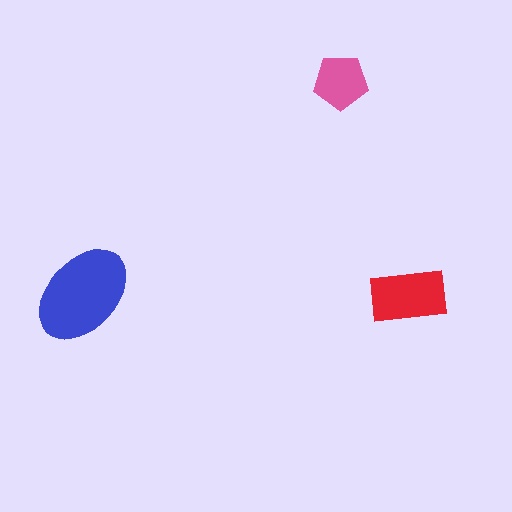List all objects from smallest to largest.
The pink pentagon, the red rectangle, the blue ellipse.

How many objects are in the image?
There are 3 objects in the image.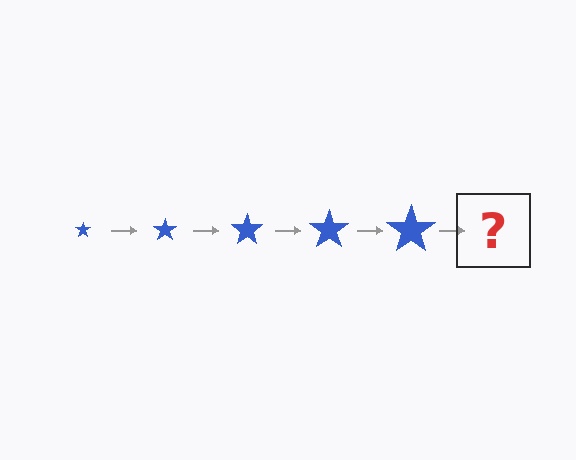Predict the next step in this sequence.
The next step is a blue star, larger than the previous one.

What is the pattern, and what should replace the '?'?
The pattern is that the star gets progressively larger each step. The '?' should be a blue star, larger than the previous one.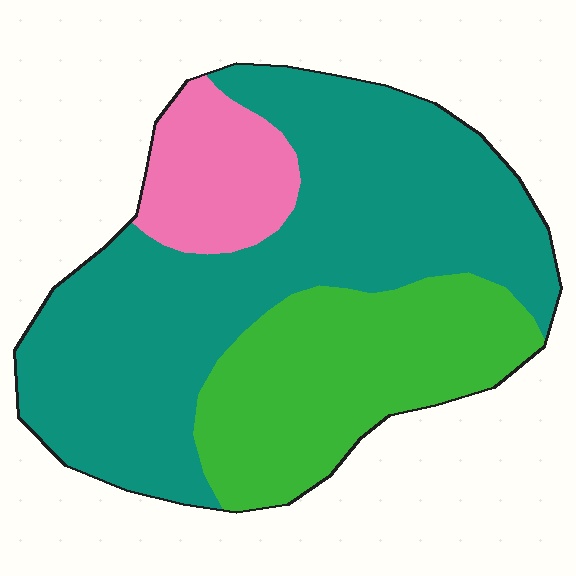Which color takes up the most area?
Teal, at roughly 60%.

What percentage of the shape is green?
Green covers 29% of the shape.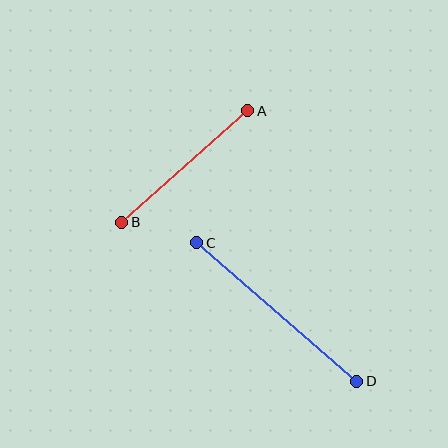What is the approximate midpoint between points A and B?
The midpoint is at approximately (185, 166) pixels.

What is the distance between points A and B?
The distance is approximately 168 pixels.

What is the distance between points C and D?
The distance is approximately 211 pixels.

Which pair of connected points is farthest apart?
Points C and D are farthest apart.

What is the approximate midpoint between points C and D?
The midpoint is at approximately (277, 312) pixels.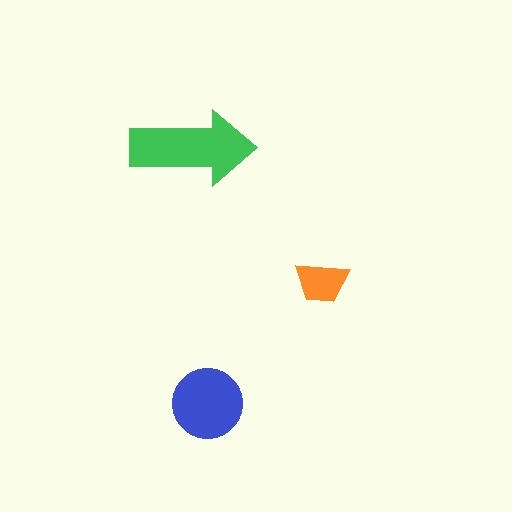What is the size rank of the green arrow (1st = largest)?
1st.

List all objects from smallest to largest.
The orange trapezoid, the blue circle, the green arrow.